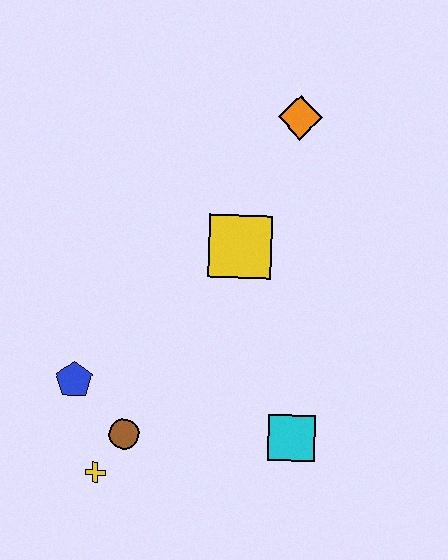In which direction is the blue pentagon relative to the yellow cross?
The blue pentagon is above the yellow cross.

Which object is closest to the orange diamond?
The yellow square is closest to the orange diamond.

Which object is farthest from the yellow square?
The yellow cross is farthest from the yellow square.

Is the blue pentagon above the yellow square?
No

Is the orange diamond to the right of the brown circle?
Yes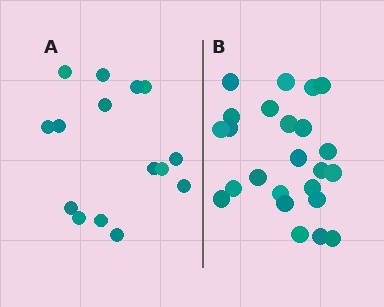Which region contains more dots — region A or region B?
Region B (the right region) has more dots.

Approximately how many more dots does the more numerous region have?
Region B has roughly 8 or so more dots than region A.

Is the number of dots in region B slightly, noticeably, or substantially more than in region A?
Region B has substantially more. The ratio is roughly 1.6 to 1.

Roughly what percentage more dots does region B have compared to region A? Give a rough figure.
About 60% more.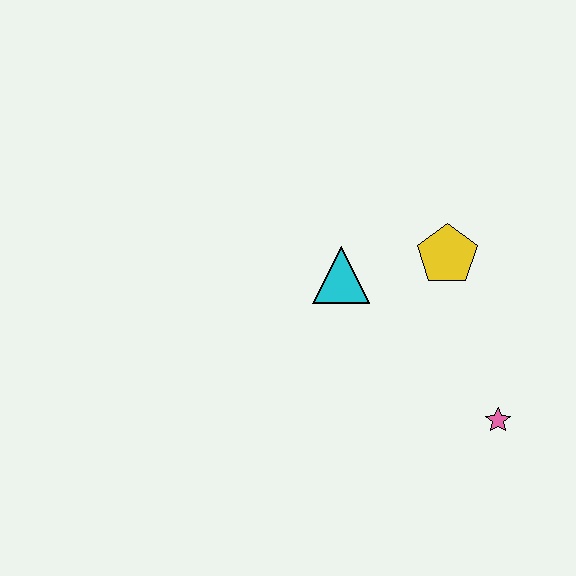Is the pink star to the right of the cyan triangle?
Yes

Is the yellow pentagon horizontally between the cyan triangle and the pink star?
Yes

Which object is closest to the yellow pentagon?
The cyan triangle is closest to the yellow pentagon.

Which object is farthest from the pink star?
The cyan triangle is farthest from the pink star.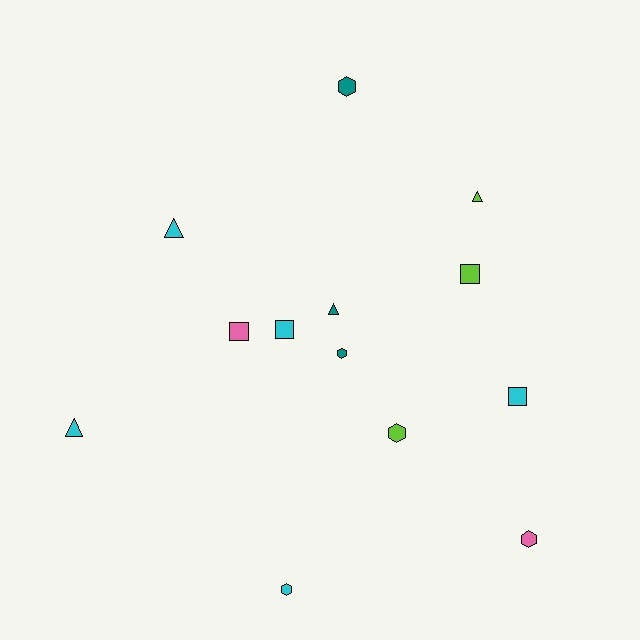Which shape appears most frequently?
Hexagon, with 5 objects.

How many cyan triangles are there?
There are 2 cyan triangles.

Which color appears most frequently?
Cyan, with 5 objects.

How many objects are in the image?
There are 13 objects.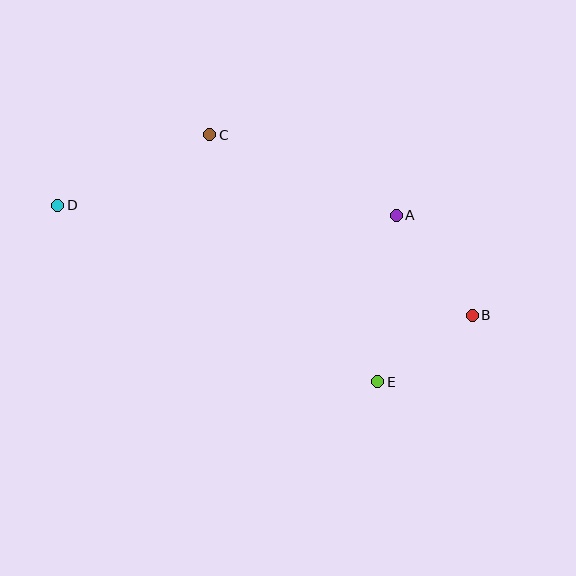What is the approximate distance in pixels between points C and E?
The distance between C and E is approximately 299 pixels.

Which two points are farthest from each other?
Points B and D are farthest from each other.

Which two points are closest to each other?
Points B and E are closest to each other.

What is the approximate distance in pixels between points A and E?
The distance between A and E is approximately 168 pixels.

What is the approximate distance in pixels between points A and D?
The distance between A and D is approximately 339 pixels.